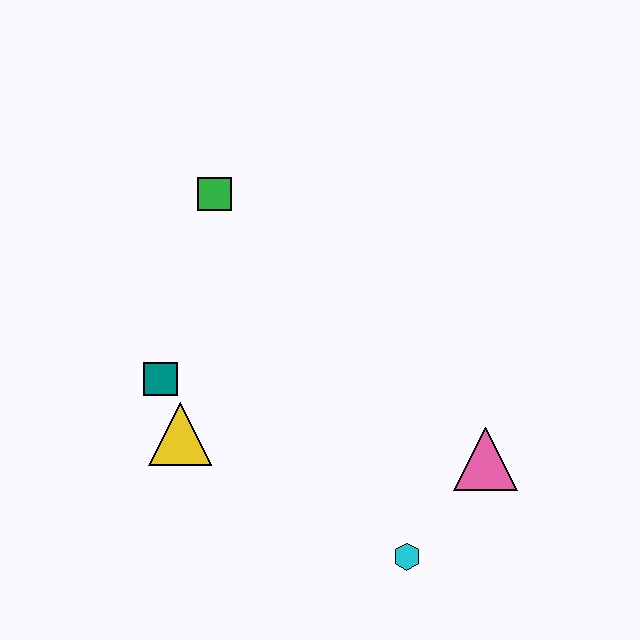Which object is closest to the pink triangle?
The cyan hexagon is closest to the pink triangle.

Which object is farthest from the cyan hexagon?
The green square is farthest from the cyan hexagon.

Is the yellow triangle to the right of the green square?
No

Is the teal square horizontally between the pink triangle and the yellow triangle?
No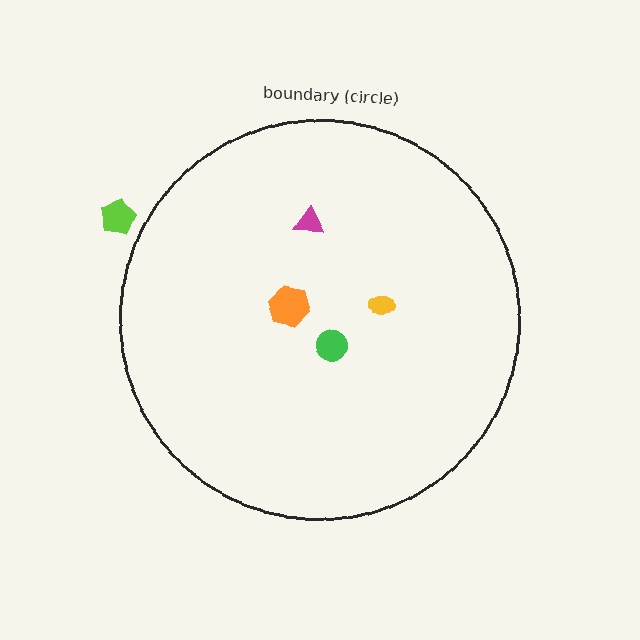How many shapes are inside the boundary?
4 inside, 1 outside.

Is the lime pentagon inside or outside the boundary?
Outside.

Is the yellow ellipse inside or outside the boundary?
Inside.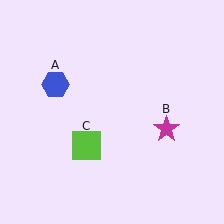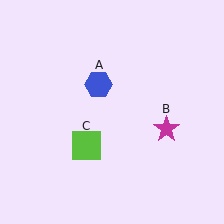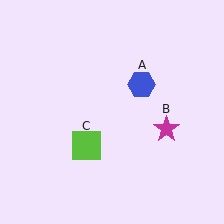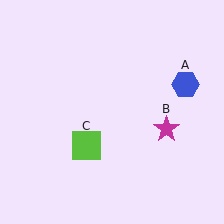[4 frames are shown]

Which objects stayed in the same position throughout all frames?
Magenta star (object B) and lime square (object C) remained stationary.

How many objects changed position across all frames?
1 object changed position: blue hexagon (object A).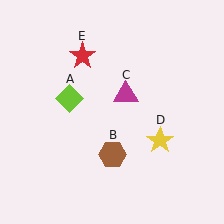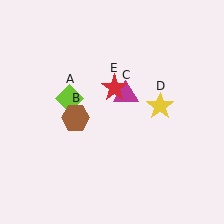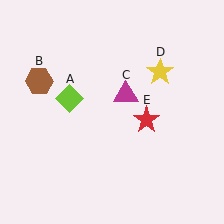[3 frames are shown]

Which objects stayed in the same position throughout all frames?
Lime diamond (object A) and magenta triangle (object C) remained stationary.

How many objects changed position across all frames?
3 objects changed position: brown hexagon (object B), yellow star (object D), red star (object E).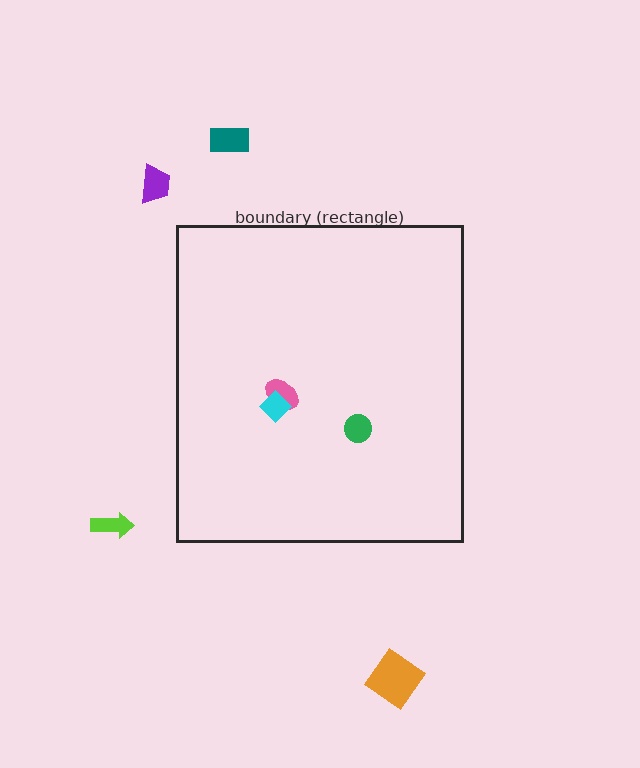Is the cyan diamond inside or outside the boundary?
Inside.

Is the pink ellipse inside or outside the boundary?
Inside.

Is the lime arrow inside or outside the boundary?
Outside.